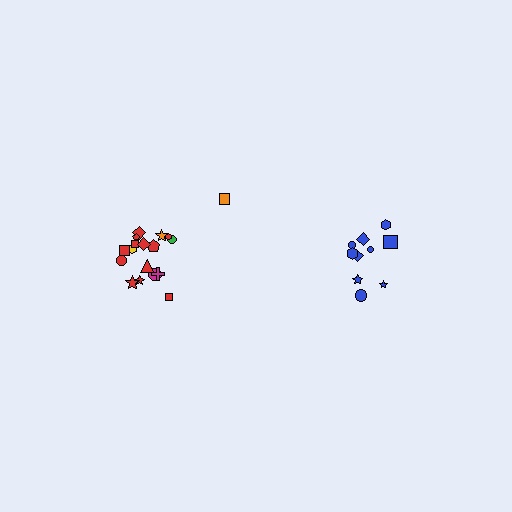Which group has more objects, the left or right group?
The left group.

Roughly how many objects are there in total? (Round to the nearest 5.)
Roughly 30 objects in total.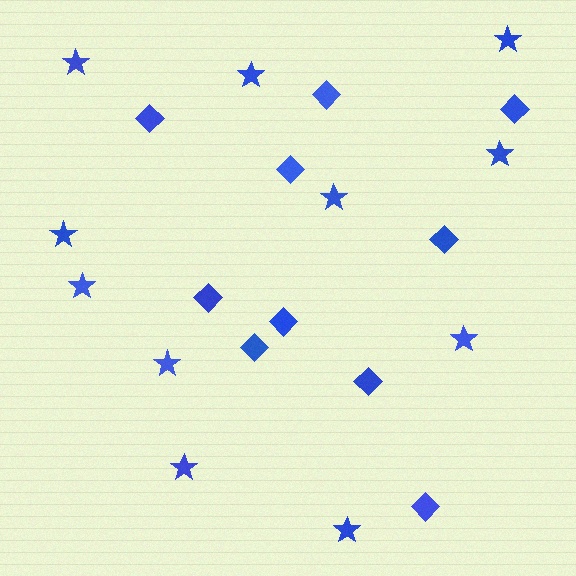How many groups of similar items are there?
There are 2 groups: one group of stars (11) and one group of diamonds (10).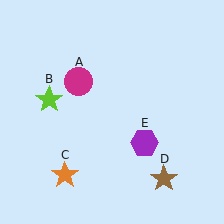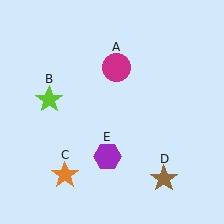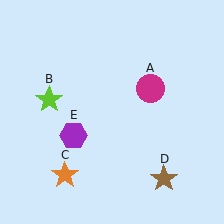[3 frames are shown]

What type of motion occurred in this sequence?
The magenta circle (object A), purple hexagon (object E) rotated clockwise around the center of the scene.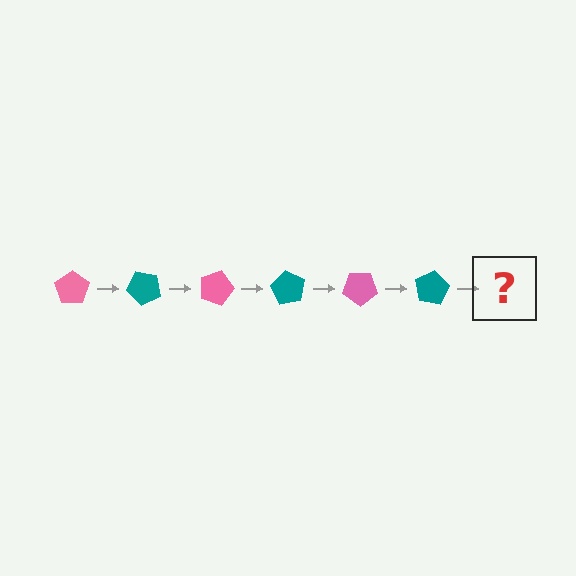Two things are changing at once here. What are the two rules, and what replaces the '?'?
The two rules are that it rotates 45 degrees each step and the color cycles through pink and teal. The '?' should be a pink pentagon, rotated 270 degrees from the start.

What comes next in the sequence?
The next element should be a pink pentagon, rotated 270 degrees from the start.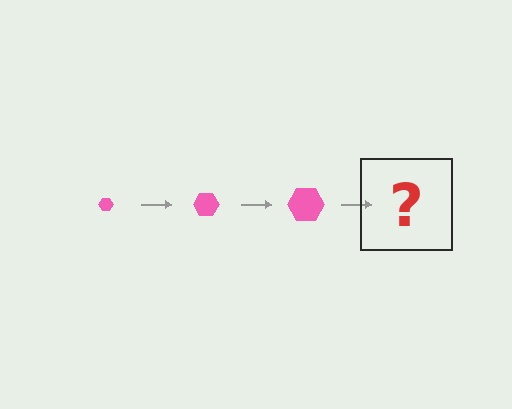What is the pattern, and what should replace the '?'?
The pattern is that the hexagon gets progressively larger each step. The '?' should be a pink hexagon, larger than the previous one.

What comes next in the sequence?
The next element should be a pink hexagon, larger than the previous one.